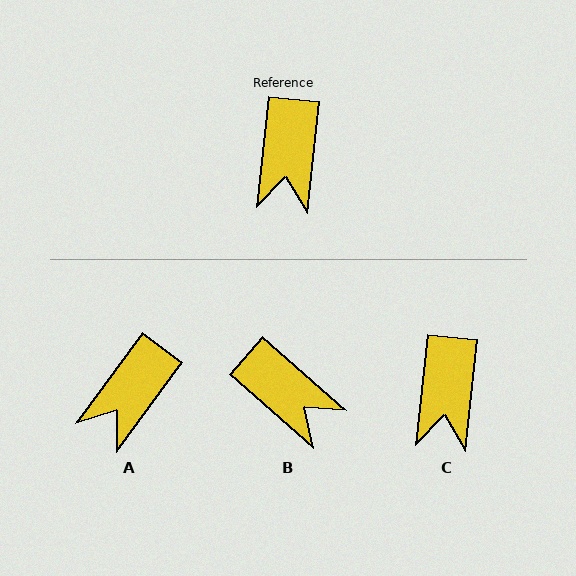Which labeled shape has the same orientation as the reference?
C.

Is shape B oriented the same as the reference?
No, it is off by about 55 degrees.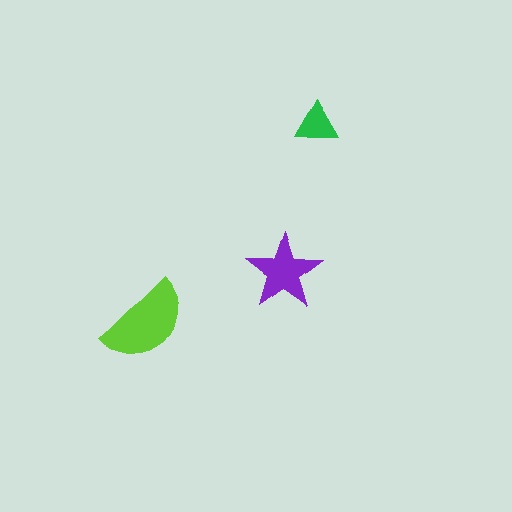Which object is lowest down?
The lime semicircle is bottommost.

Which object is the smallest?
The green triangle.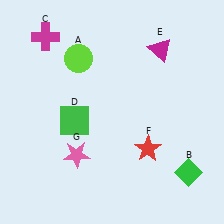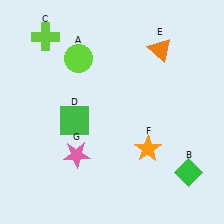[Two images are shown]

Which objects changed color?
C changed from magenta to lime. E changed from magenta to orange. F changed from red to orange.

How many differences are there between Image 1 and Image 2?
There are 3 differences between the two images.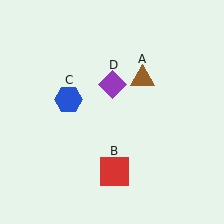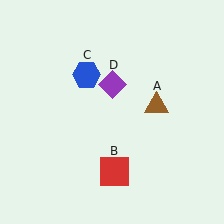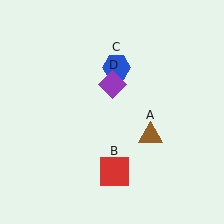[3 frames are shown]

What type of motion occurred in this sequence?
The brown triangle (object A), blue hexagon (object C) rotated clockwise around the center of the scene.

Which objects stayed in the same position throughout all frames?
Red square (object B) and purple diamond (object D) remained stationary.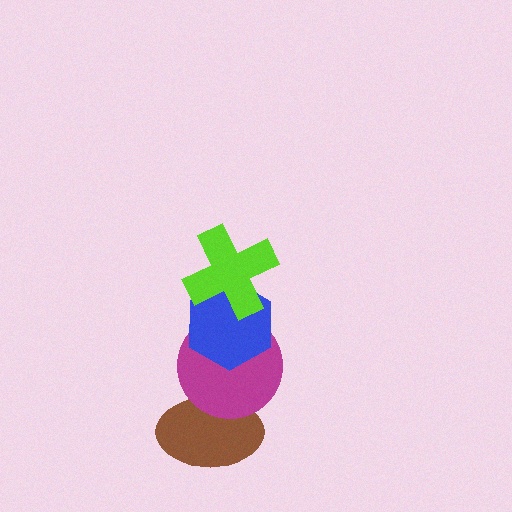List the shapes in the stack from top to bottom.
From top to bottom: the lime cross, the blue hexagon, the magenta circle, the brown ellipse.